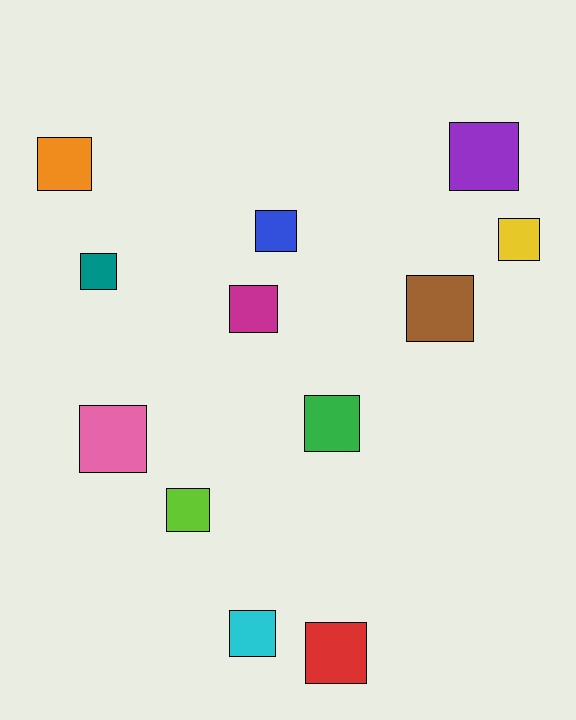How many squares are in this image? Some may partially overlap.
There are 12 squares.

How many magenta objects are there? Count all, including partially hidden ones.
There is 1 magenta object.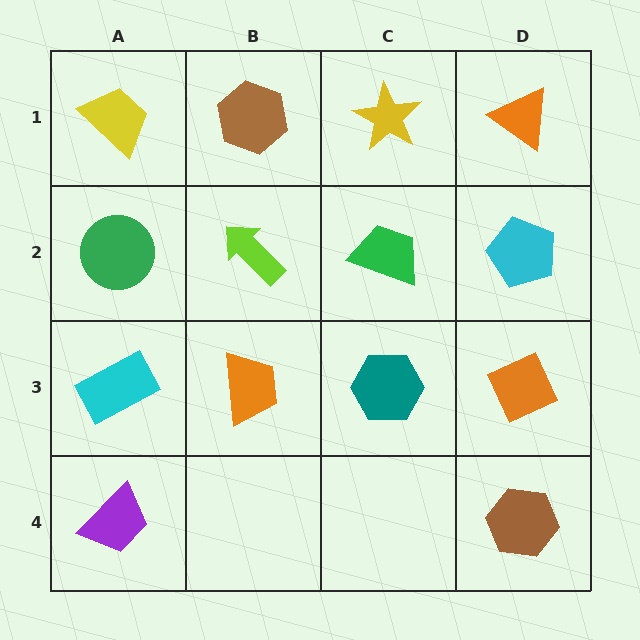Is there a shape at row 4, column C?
No, that cell is empty.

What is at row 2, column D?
A cyan pentagon.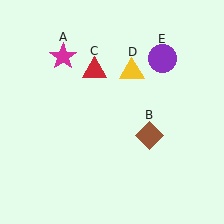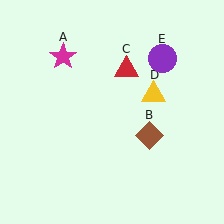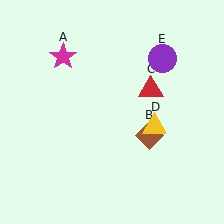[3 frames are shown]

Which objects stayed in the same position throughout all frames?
Magenta star (object A) and brown diamond (object B) and purple circle (object E) remained stationary.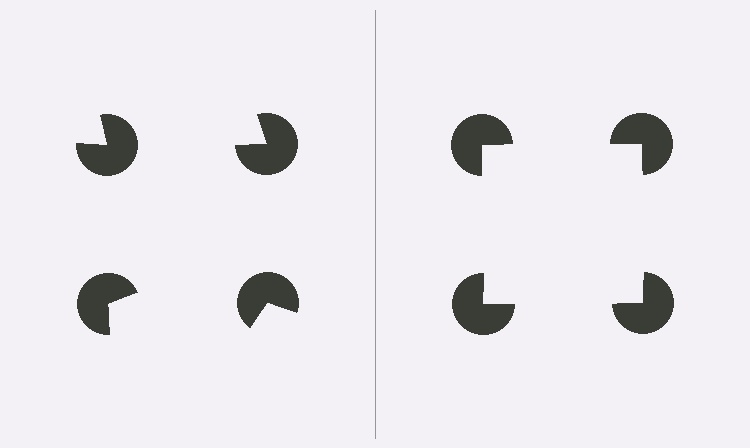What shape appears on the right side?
An illusory square.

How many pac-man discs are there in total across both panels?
8 — 4 on each side.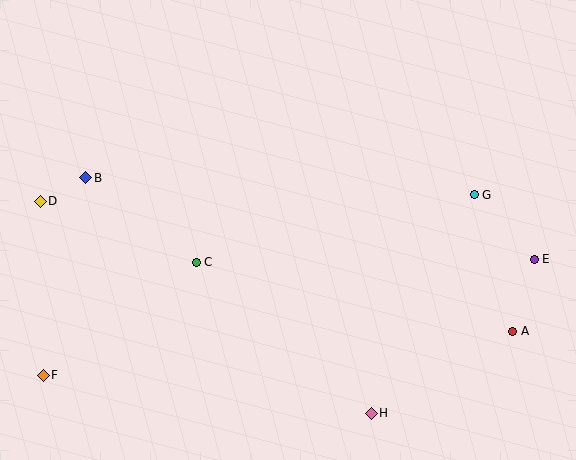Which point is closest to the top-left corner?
Point B is closest to the top-left corner.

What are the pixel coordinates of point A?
Point A is at (513, 331).